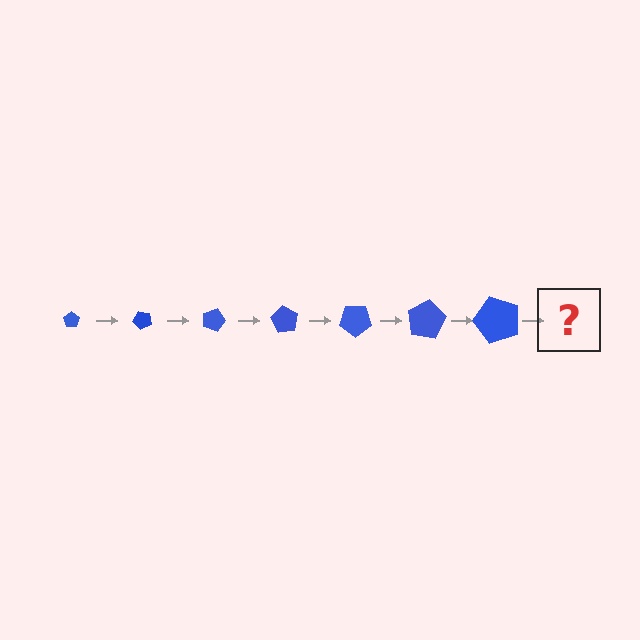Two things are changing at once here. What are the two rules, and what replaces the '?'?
The two rules are that the pentagon grows larger each step and it rotates 45 degrees each step. The '?' should be a pentagon, larger than the previous one and rotated 315 degrees from the start.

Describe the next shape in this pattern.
It should be a pentagon, larger than the previous one and rotated 315 degrees from the start.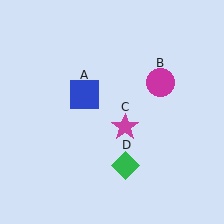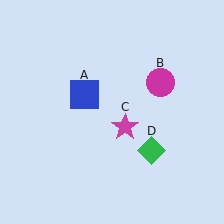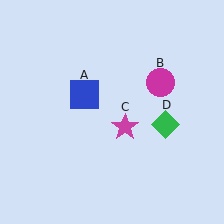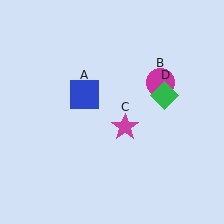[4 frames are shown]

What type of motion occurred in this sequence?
The green diamond (object D) rotated counterclockwise around the center of the scene.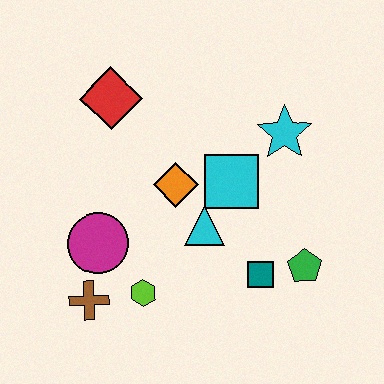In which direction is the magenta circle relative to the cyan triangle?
The magenta circle is to the left of the cyan triangle.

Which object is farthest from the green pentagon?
The red diamond is farthest from the green pentagon.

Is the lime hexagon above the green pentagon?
No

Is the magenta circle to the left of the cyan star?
Yes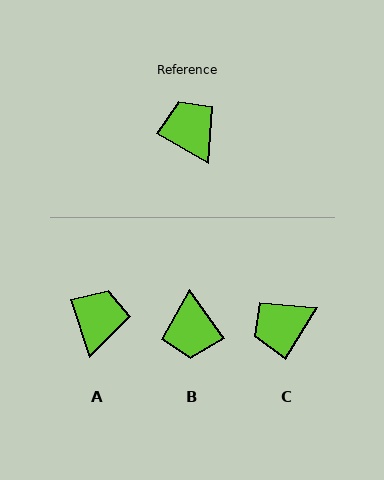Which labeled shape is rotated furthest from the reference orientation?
B, about 154 degrees away.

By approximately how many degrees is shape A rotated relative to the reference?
Approximately 42 degrees clockwise.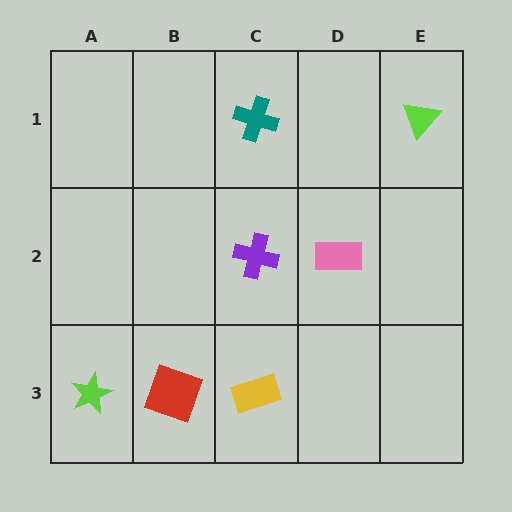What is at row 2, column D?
A pink rectangle.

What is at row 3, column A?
A lime star.